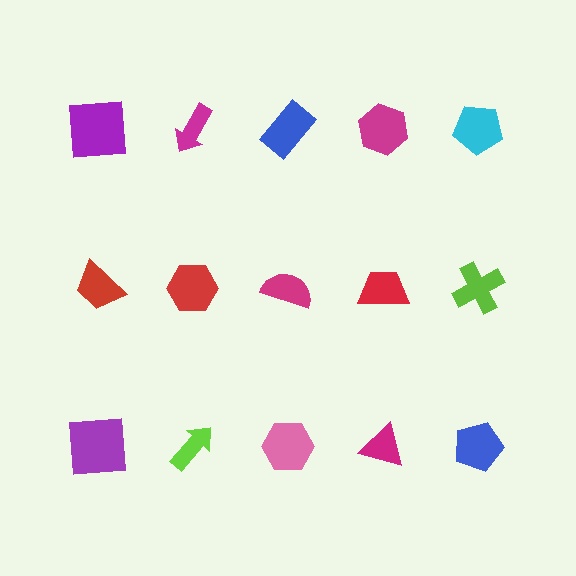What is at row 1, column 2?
A magenta arrow.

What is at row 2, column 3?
A magenta semicircle.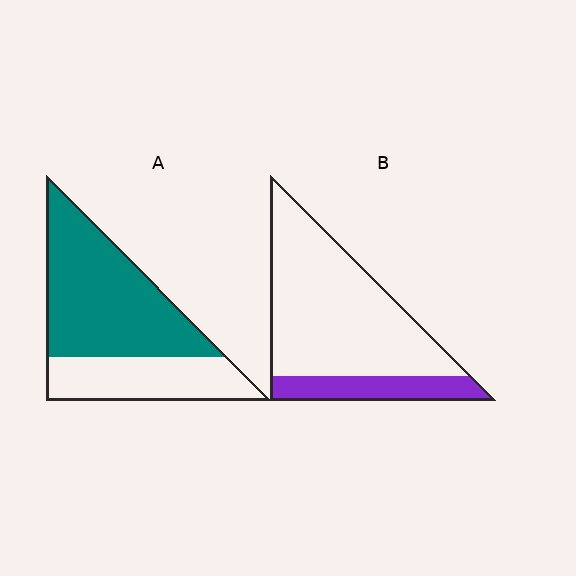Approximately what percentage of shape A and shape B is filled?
A is approximately 65% and B is approximately 20%.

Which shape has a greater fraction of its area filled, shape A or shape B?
Shape A.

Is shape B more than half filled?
No.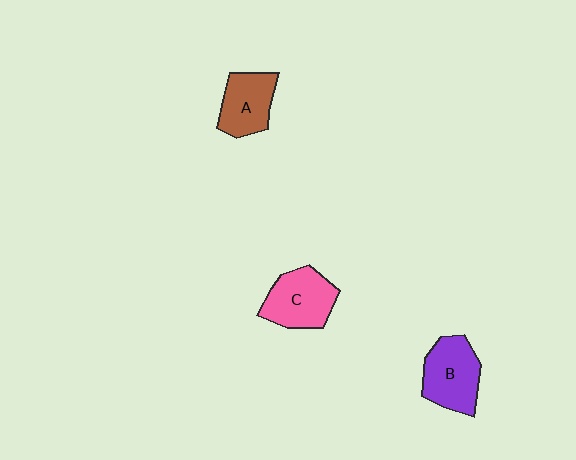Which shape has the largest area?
Shape B (purple).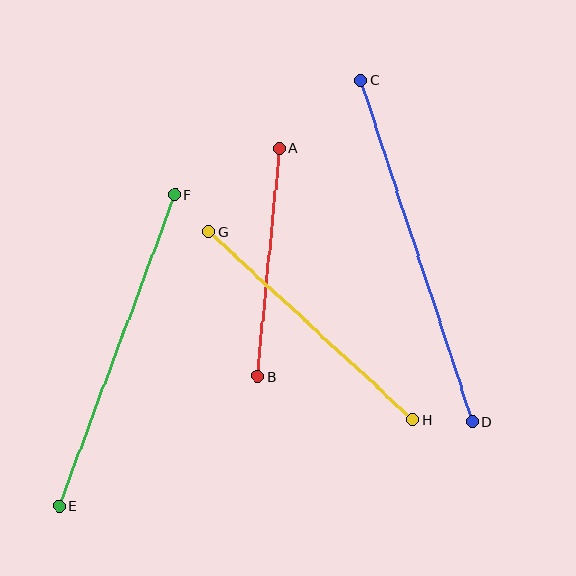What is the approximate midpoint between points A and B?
The midpoint is at approximately (268, 262) pixels.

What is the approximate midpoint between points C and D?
The midpoint is at approximately (417, 251) pixels.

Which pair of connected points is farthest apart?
Points C and D are farthest apart.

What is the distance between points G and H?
The distance is approximately 278 pixels.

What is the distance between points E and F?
The distance is approximately 332 pixels.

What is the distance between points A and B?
The distance is approximately 229 pixels.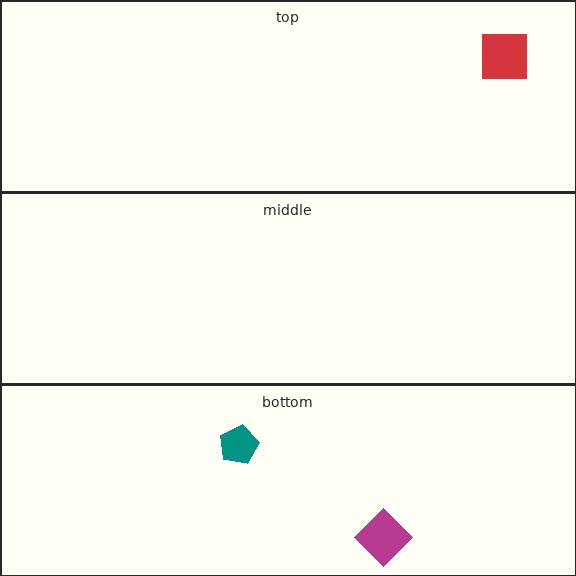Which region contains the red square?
The top region.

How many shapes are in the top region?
1.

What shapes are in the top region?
The red square.